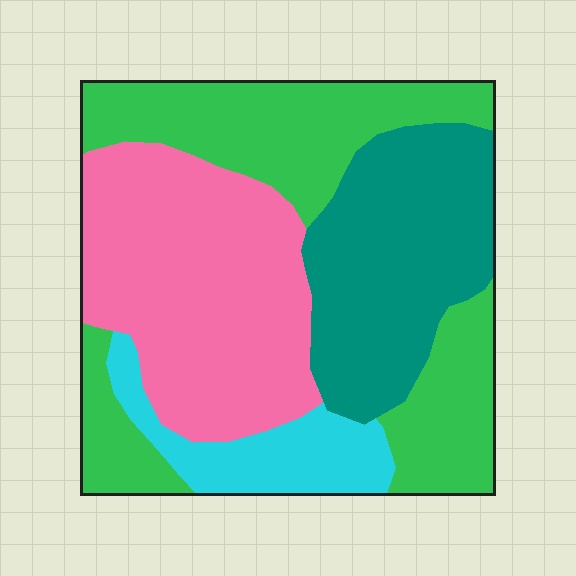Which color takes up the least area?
Cyan, at roughly 10%.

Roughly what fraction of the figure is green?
Green covers 34% of the figure.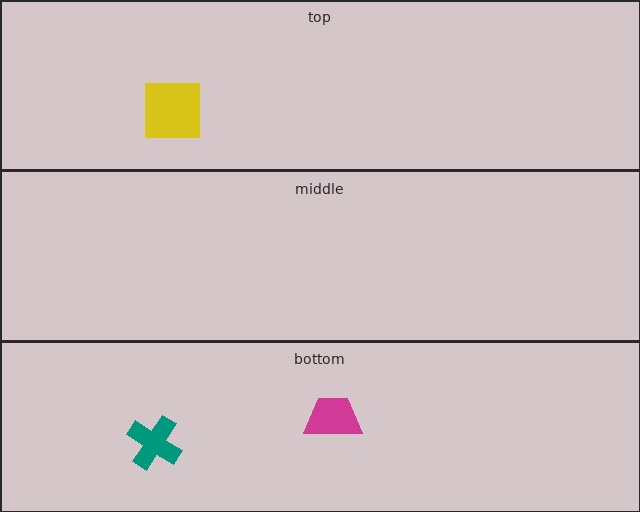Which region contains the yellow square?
The top region.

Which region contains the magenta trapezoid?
The bottom region.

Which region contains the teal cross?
The bottom region.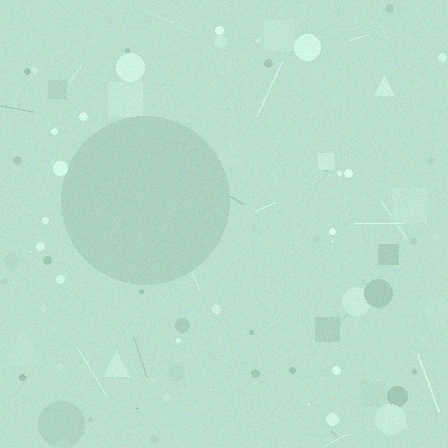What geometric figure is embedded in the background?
A circle is embedded in the background.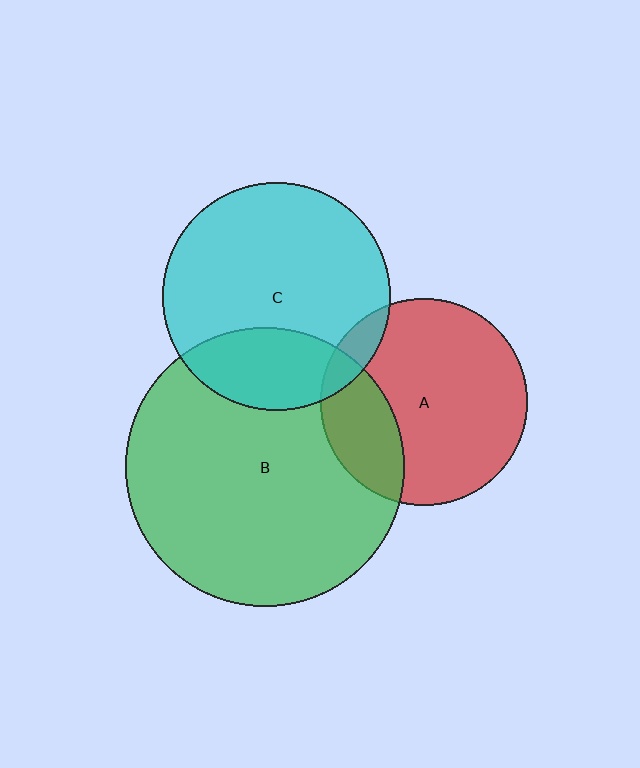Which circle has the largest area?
Circle B (green).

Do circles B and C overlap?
Yes.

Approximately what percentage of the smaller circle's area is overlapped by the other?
Approximately 25%.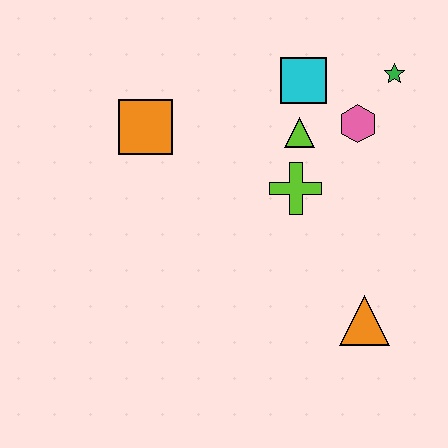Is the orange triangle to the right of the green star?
No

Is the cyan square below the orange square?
No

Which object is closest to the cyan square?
The lime triangle is closest to the cyan square.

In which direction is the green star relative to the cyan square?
The green star is to the right of the cyan square.